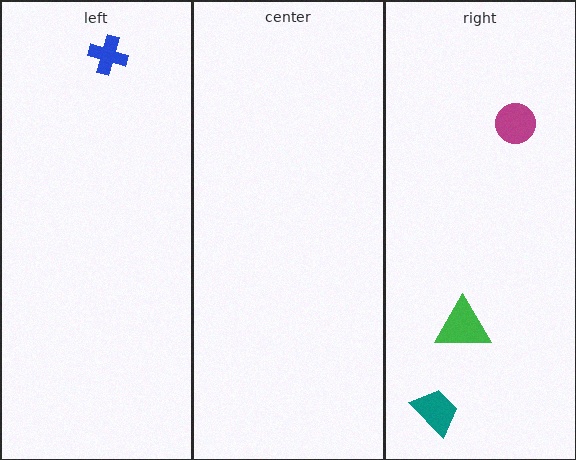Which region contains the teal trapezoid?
The right region.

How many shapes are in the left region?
1.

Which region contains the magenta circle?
The right region.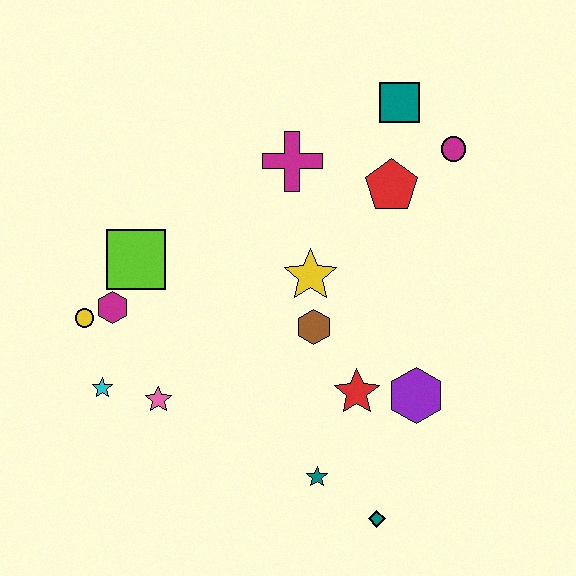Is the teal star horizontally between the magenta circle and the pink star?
Yes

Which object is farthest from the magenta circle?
The cyan star is farthest from the magenta circle.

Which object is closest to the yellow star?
The brown hexagon is closest to the yellow star.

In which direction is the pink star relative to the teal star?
The pink star is to the left of the teal star.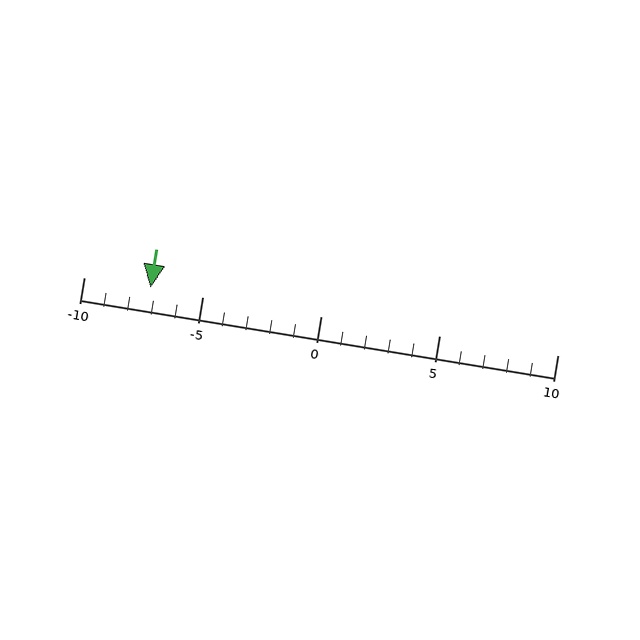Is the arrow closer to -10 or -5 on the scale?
The arrow is closer to -5.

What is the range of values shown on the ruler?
The ruler shows values from -10 to 10.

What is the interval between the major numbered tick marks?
The major tick marks are spaced 5 units apart.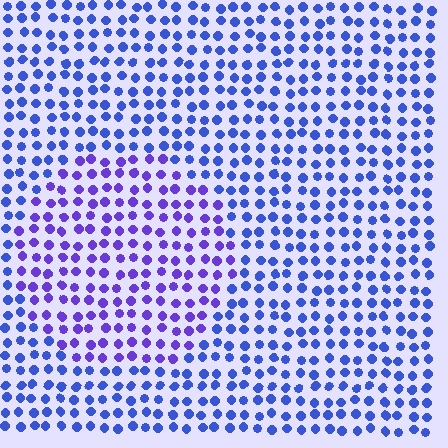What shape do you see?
I see a circle.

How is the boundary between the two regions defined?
The boundary is defined purely by a slight shift in hue (about 30 degrees). Spacing, size, and orientation are identical on both sides.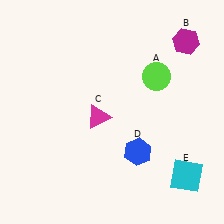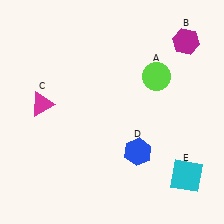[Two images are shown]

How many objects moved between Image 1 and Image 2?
1 object moved between the two images.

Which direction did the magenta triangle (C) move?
The magenta triangle (C) moved left.